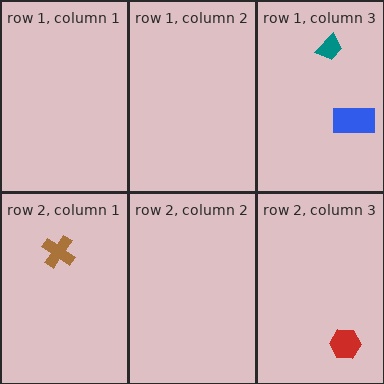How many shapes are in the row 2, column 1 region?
1.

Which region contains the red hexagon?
The row 2, column 3 region.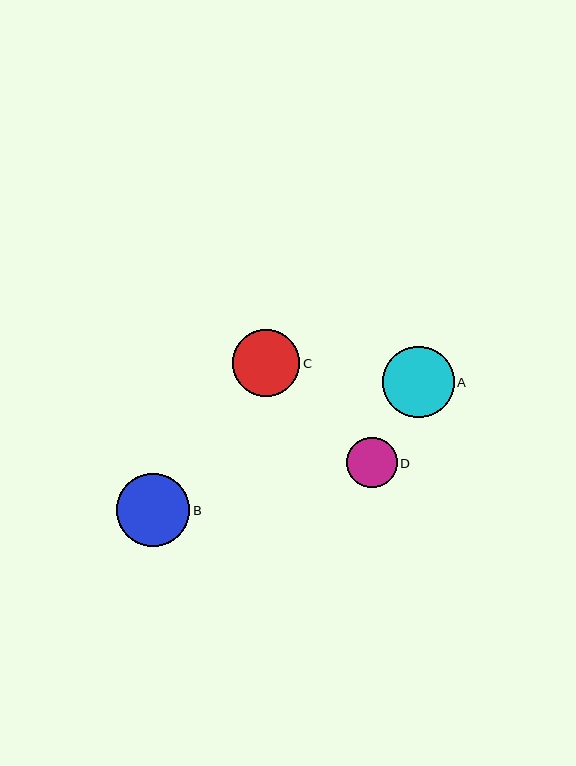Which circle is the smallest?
Circle D is the smallest with a size of approximately 51 pixels.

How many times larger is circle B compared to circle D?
Circle B is approximately 1.4 times the size of circle D.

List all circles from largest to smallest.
From largest to smallest: B, A, C, D.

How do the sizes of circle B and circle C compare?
Circle B and circle C are approximately the same size.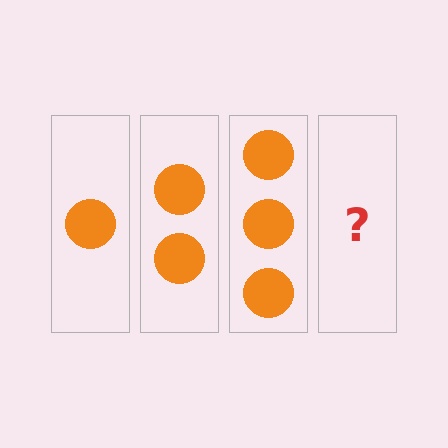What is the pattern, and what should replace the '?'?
The pattern is that each step adds one more circle. The '?' should be 4 circles.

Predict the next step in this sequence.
The next step is 4 circles.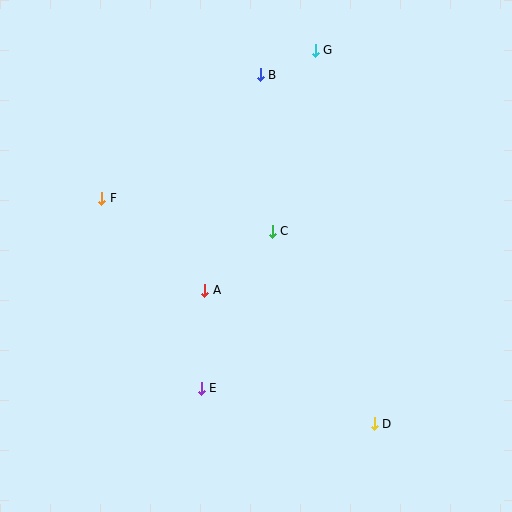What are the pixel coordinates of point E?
Point E is at (201, 388).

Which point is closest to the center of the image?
Point C at (272, 231) is closest to the center.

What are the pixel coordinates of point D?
Point D is at (374, 424).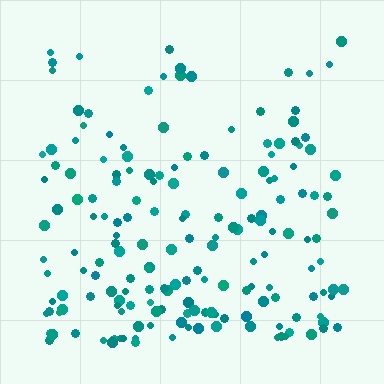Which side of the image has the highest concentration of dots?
The bottom.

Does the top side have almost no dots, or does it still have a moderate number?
Still a moderate number, just noticeably fewer than the bottom.